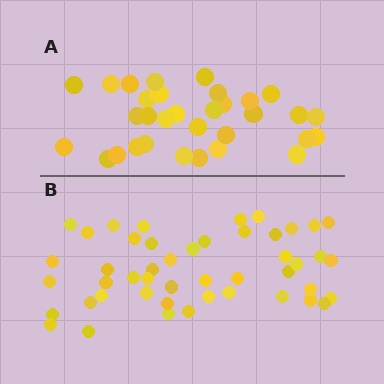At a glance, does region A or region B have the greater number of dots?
Region B (the bottom region) has more dots.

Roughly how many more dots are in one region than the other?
Region B has approximately 15 more dots than region A.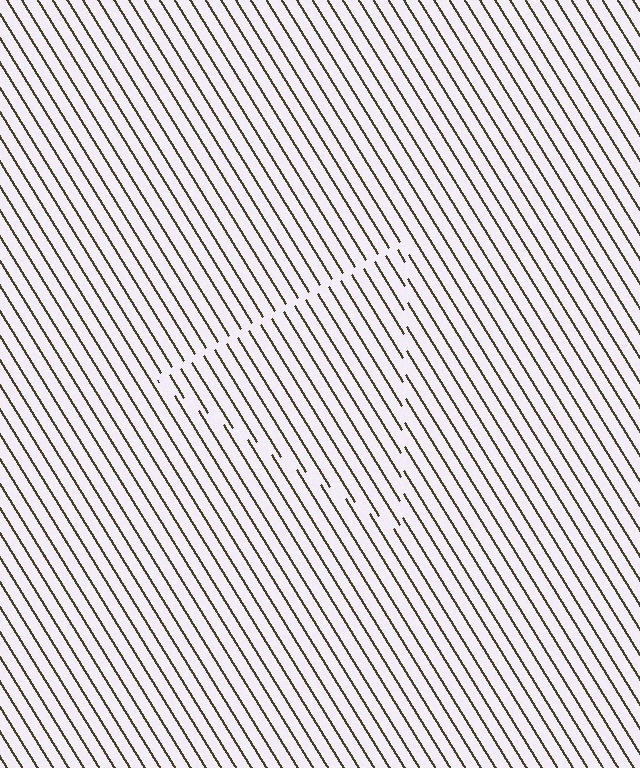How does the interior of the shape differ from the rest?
The interior of the shape contains the same grating, shifted by half a period — the contour is defined by the phase discontinuity where line-ends from the inner and outer gratings abut.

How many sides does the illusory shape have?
3 sides — the line-ends trace a triangle.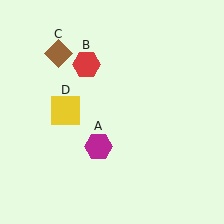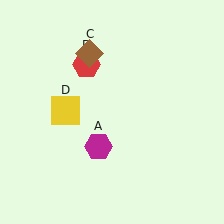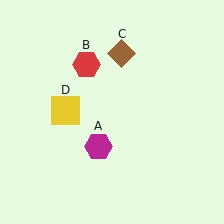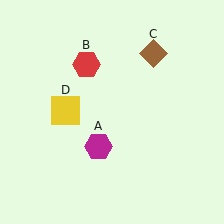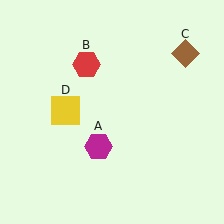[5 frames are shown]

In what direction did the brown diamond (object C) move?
The brown diamond (object C) moved right.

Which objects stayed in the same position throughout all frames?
Magenta hexagon (object A) and red hexagon (object B) and yellow square (object D) remained stationary.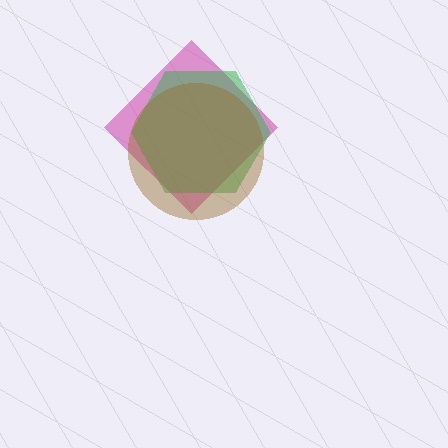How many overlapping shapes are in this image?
There are 3 overlapping shapes in the image.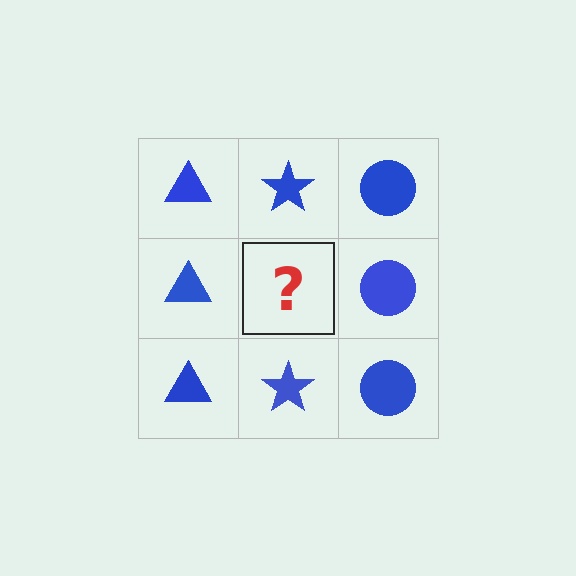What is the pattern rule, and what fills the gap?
The rule is that each column has a consistent shape. The gap should be filled with a blue star.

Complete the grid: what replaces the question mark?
The question mark should be replaced with a blue star.